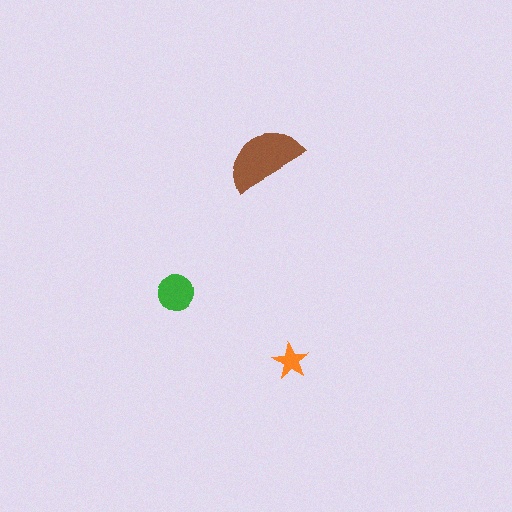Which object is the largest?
The brown semicircle.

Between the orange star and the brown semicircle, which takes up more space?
The brown semicircle.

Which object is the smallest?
The orange star.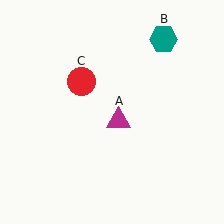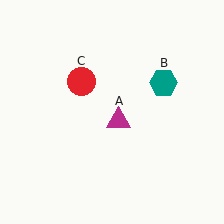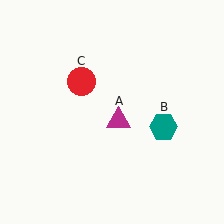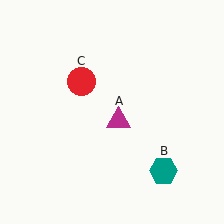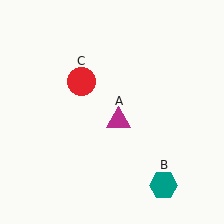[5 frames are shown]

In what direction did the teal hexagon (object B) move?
The teal hexagon (object B) moved down.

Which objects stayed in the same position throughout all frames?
Magenta triangle (object A) and red circle (object C) remained stationary.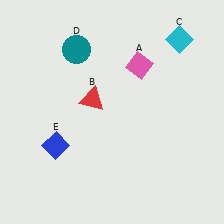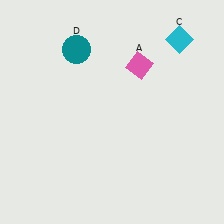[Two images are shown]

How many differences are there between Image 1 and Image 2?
There are 2 differences between the two images.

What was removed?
The red triangle (B), the blue diamond (E) were removed in Image 2.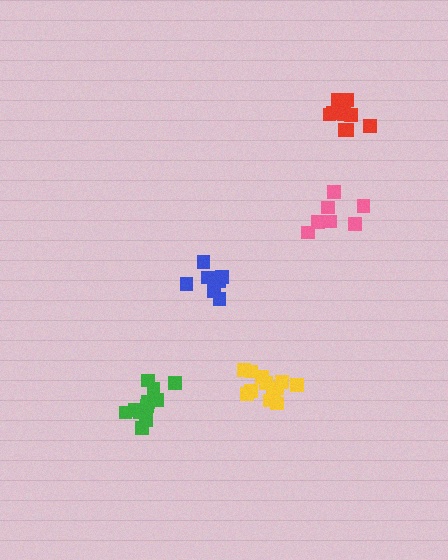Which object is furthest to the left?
The green cluster is leftmost.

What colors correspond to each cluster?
The clusters are colored: green, blue, red, yellow, pink.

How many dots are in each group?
Group 1: 11 dots, Group 2: 7 dots, Group 3: 12 dots, Group 4: 13 dots, Group 5: 7 dots (50 total).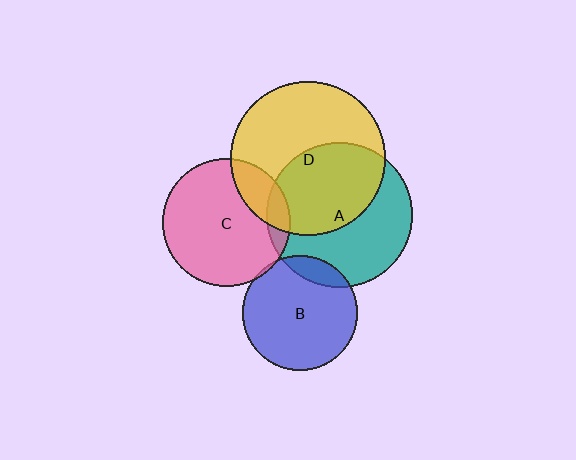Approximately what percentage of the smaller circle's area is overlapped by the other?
Approximately 10%.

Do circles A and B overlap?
Yes.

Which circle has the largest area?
Circle D (yellow).